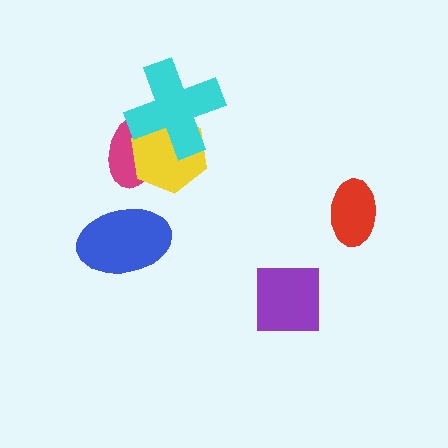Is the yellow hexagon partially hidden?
Yes, it is partially covered by another shape.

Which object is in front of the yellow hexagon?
The cyan cross is in front of the yellow hexagon.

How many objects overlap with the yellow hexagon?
2 objects overlap with the yellow hexagon.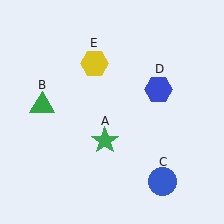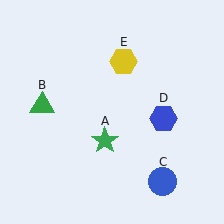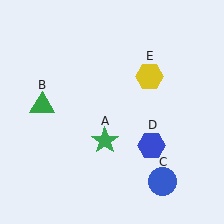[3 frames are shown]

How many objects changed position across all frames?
2 objects changed position: blue hexagon (object D), yellow hexagon (object E).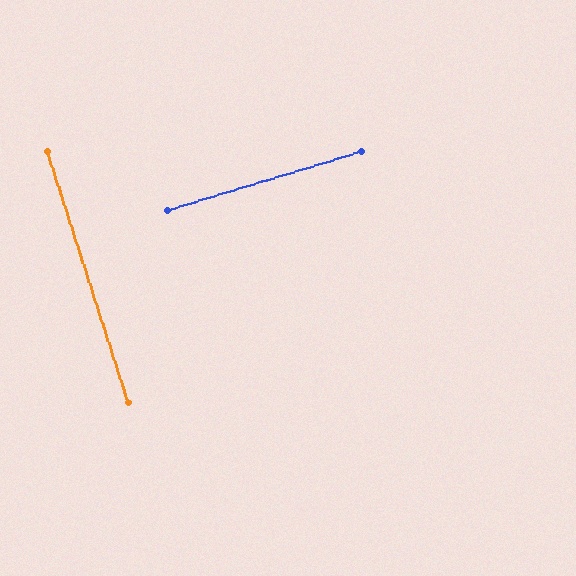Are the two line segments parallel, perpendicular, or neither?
Perpendicular — they meet at approximately 89°.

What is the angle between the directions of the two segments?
Approximately 89 degrees.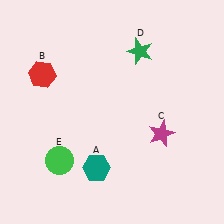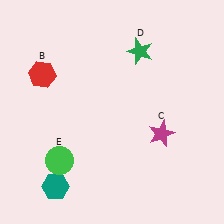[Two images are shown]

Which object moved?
The teal hexagon (A) moved left.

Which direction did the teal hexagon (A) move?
The teal hexagon (A) moved left.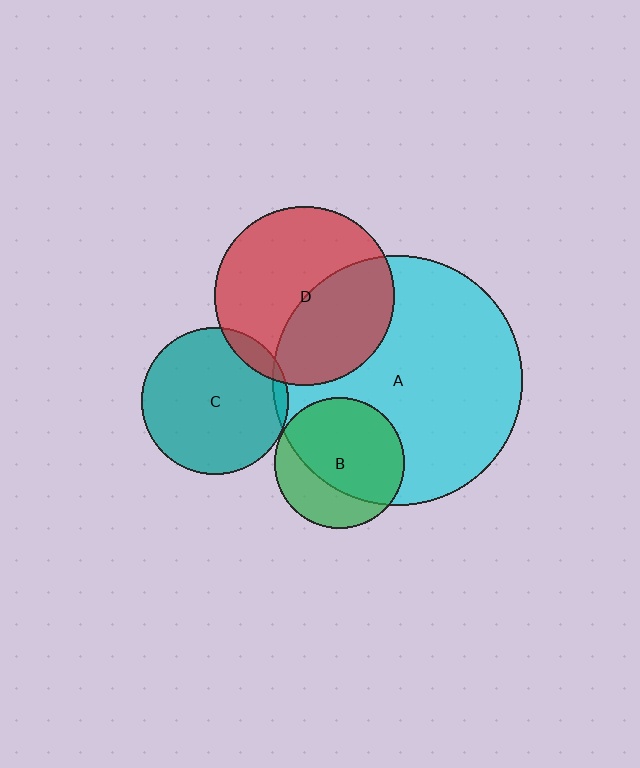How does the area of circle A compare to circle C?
Approximately 2.9 times.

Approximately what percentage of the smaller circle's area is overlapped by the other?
Approximately 70%.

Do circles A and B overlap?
Yes.